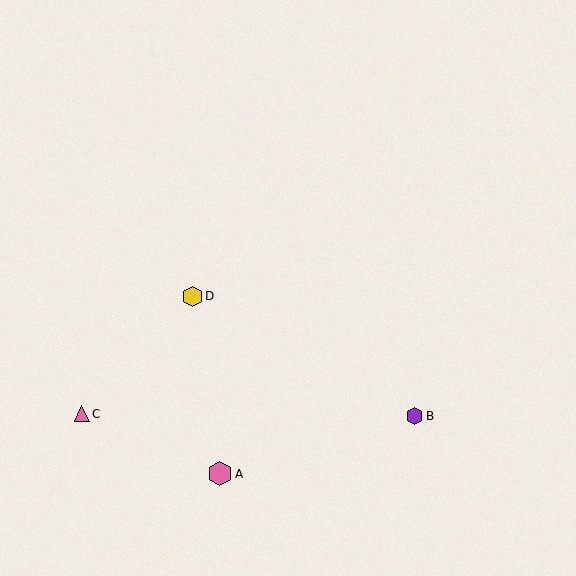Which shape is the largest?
The pink hexagon (labeled A) is the largest.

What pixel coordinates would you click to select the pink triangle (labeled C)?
Click at (82, 414) to select the pink triangle C.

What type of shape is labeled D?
Shape D is a yellow hexagon.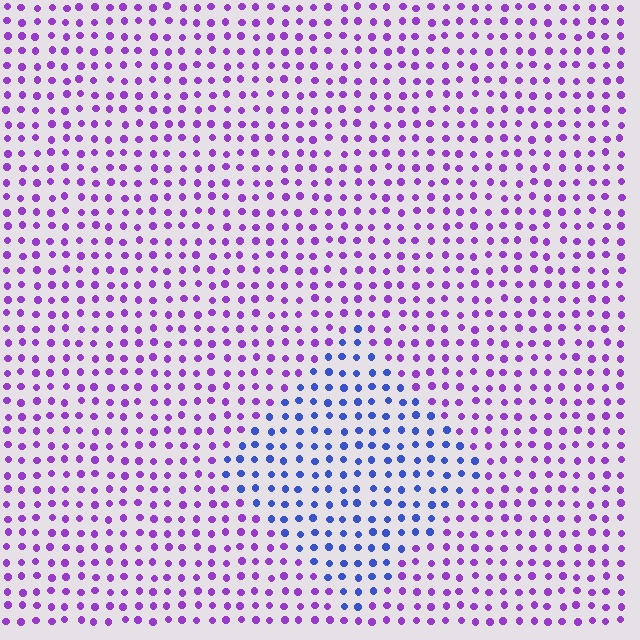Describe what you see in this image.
The image is filled with small purple elements in a uniform arrangement. A diamond-shaped region is visible where the elements are tinted to a slightly different hue, forming a subtle color boundary.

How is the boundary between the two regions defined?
The boundary is defined purely by a slight shift in hue (about 50 degrees). Spacing, size, and orientation are identical on both sides.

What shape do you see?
I see a diamond.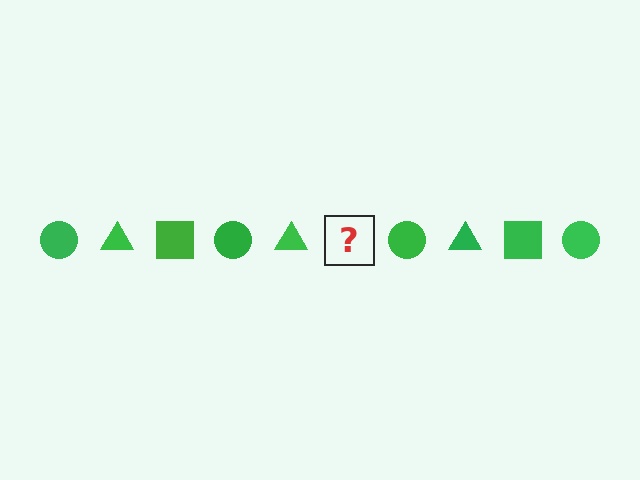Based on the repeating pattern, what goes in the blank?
The blank should be a green square.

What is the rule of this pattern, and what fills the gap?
The rule is that the pattern cycles through circle, triangle, square shapes in green. The gap should be filled with a green square.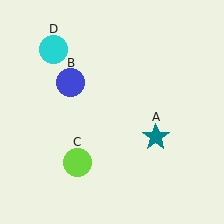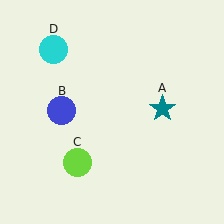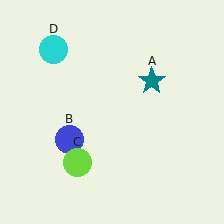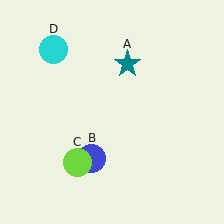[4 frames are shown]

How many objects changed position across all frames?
2 objects changed position: teal star (object A), blue circle (object B).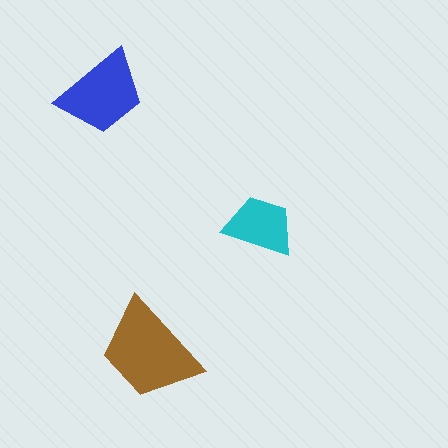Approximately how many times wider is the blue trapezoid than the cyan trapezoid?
About 1.5 times wider.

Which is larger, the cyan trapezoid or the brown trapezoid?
The brown one.